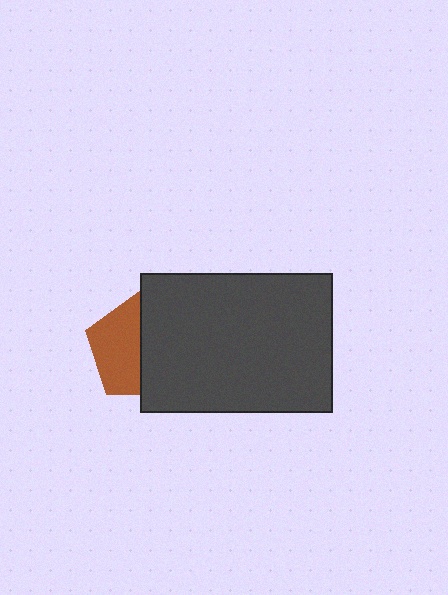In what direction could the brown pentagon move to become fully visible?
The brown pentagon could move left. That would shift it out from behind the dark gray rectangle entirely.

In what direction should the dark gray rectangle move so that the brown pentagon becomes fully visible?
The dark gray rectangle should move right. That is the shortest direction to clear the overlap and leave the brown pentagon fully visible.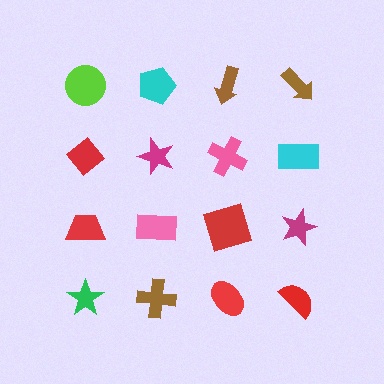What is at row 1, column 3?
A brown arrow.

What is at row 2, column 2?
A magenta star.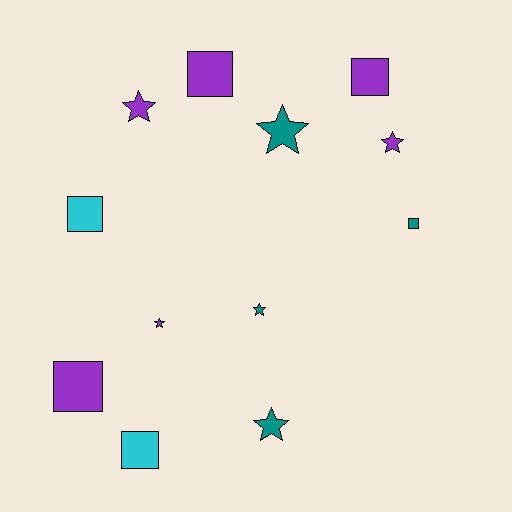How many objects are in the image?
There are 12 objects.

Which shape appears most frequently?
Star, with 6 objects.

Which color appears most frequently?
Purple, with 6 objects.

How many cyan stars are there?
There are no cyan stars.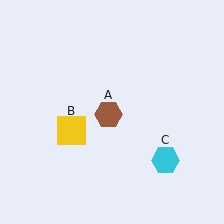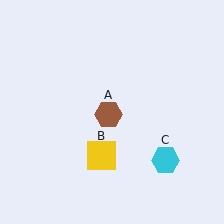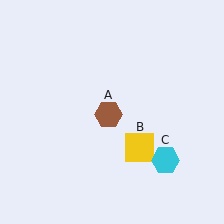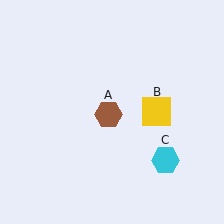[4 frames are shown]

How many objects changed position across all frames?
1 object changed position: yellow square (object B).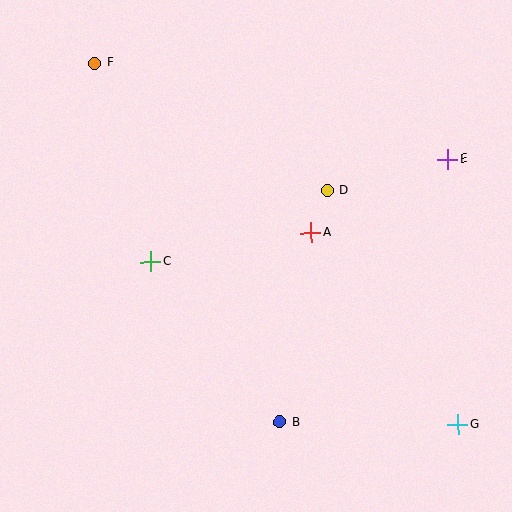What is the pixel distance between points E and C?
The distance between E and C is 314 pixels.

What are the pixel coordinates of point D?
Point D is at (327, 190).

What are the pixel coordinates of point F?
Point F is at (95, 63).